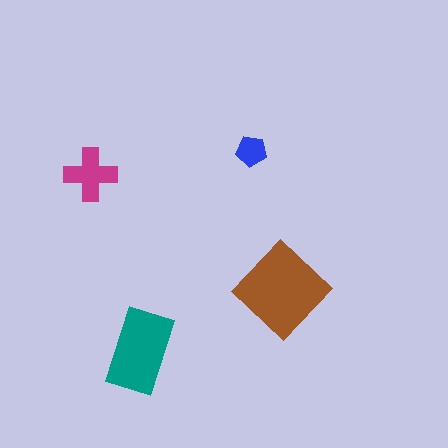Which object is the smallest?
The blue pentagon.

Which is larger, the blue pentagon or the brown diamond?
The brown diamond.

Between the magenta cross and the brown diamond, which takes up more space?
The brown diamond.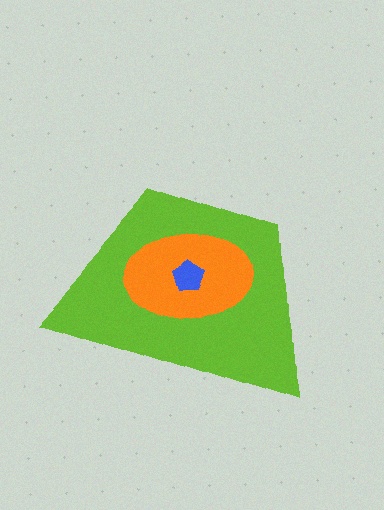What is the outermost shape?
The lime trapezoid.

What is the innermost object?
The blue pentagon.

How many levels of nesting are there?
3.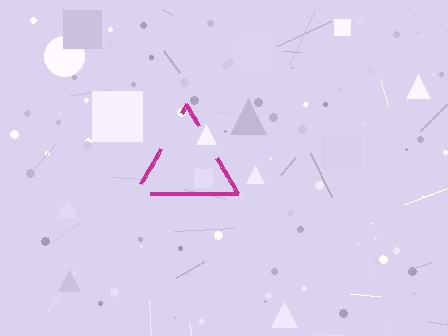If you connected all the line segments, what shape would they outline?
They would outline a triangle.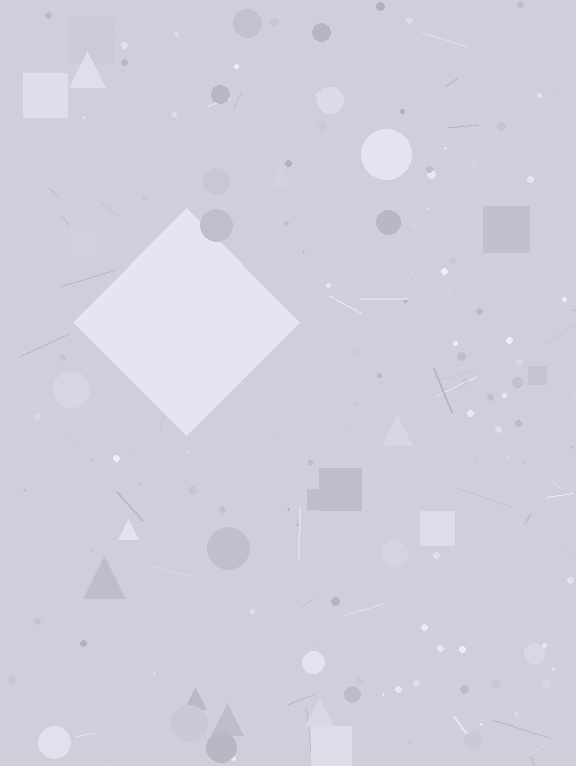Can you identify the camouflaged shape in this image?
The camouflaged shape is a diamond.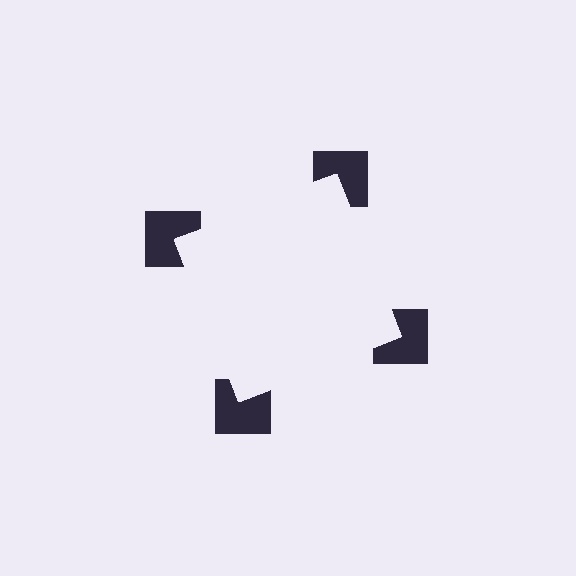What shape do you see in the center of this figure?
An illusory square — its edges are inferred from the aligned wedge cuts in the notched squares, not physically drawn.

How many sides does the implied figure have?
4 sides.